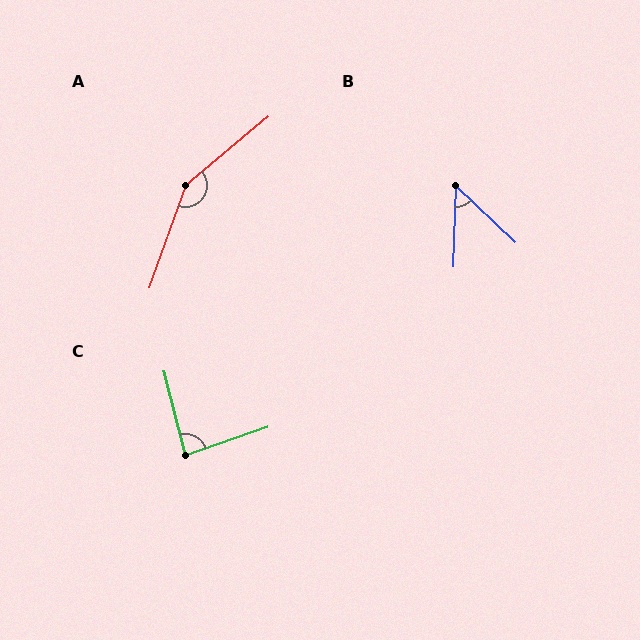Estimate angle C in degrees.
Approximately 86 degrees.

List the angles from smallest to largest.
B (48°), C (86°), A (150°).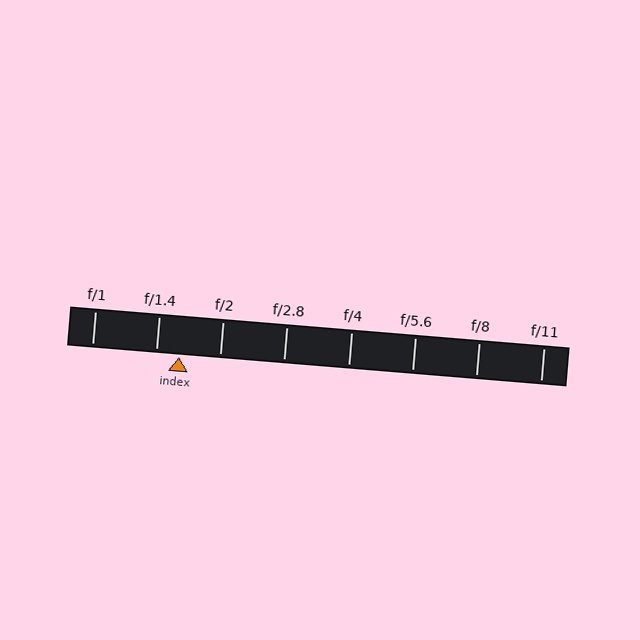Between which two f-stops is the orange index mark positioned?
The index mark is between f/1.4 and f/2.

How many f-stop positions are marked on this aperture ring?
There are 8 f-stop positions marked.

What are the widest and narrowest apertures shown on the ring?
The widest aperture shown is f/1 and the narrowest is f/11.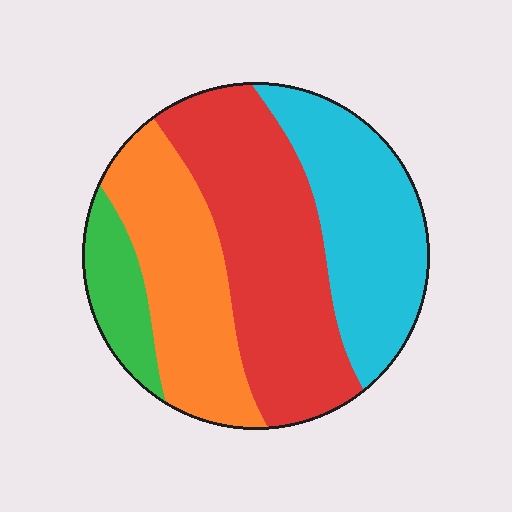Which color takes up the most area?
Red, at roughly 35%.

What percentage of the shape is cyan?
Cyan covers around 25% of the shape.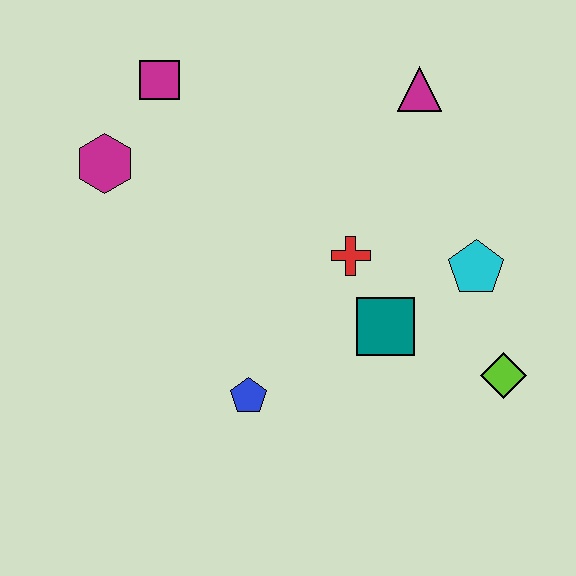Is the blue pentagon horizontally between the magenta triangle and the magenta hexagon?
Yes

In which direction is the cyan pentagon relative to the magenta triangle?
The cyan pentagon is below the magenta triangle.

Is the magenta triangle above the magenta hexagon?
Yes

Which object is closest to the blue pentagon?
The teal square is closest to the blue pentagon.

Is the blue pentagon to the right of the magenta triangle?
No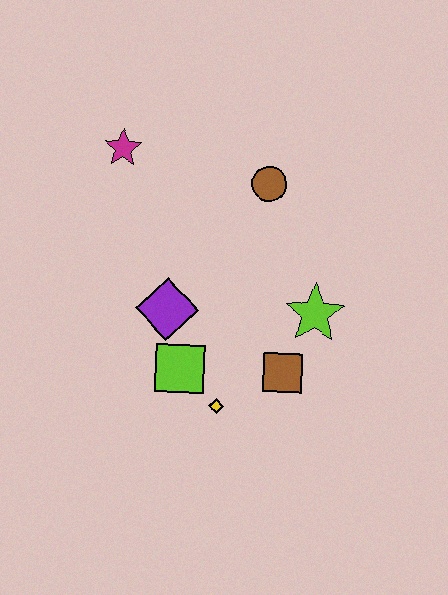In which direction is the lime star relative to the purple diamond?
The lime star is to the right of the purple diamond.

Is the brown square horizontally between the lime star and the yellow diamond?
Yes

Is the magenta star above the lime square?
Yes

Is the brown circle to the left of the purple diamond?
No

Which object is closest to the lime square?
The yellow diamond is closest to the lime square.